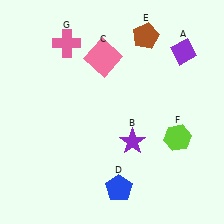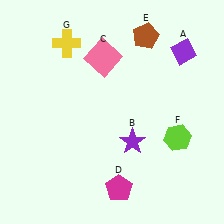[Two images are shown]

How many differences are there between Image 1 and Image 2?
There are 2 differences between the two images.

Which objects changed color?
D changed from blue to magenta. G changed from pink to yellow.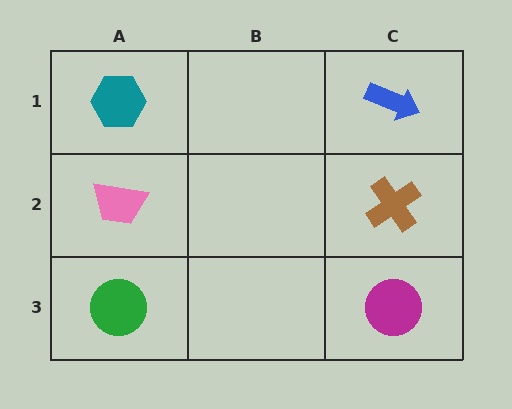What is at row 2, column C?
A brown cross.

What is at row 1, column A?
A teal hexagon.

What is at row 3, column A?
A green circle.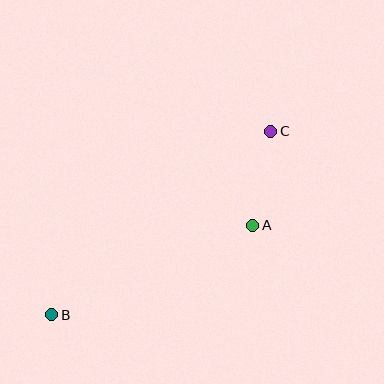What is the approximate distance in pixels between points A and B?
The distance between A and B is approximately 220 pixels.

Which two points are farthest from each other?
Points B and C are farthest from each other.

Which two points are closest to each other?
Points A and C are closest to each other.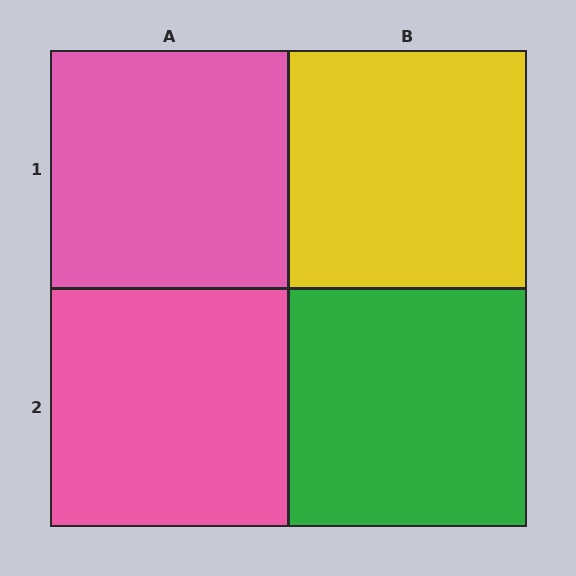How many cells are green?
1 cell is green.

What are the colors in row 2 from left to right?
Pink, green.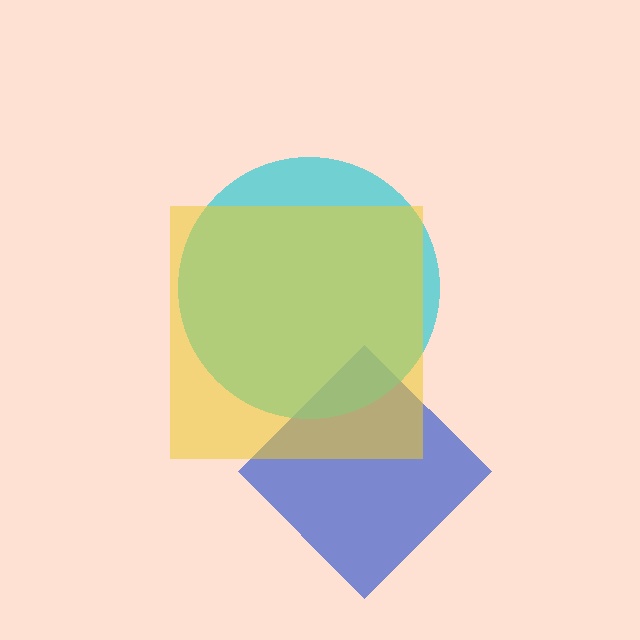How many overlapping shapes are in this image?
There are 3 overlapping shapes in the image.